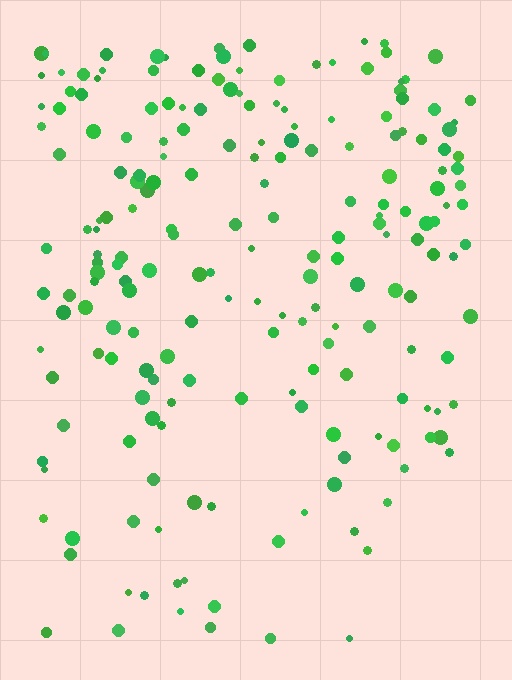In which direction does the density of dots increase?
From bottom to top, with the top side densest.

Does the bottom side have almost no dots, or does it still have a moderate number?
Still a moderate number, just noticeably fewer than the top.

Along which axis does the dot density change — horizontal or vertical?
Vertical.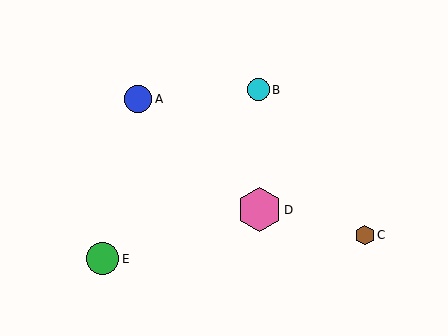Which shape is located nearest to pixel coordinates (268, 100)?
The cyan circle (labeled B) at (258, 90) is nearest to that location.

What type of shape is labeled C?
Shape C is a brown hexagon.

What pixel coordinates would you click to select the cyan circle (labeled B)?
Click at (258, 90) to select the cyan circle B.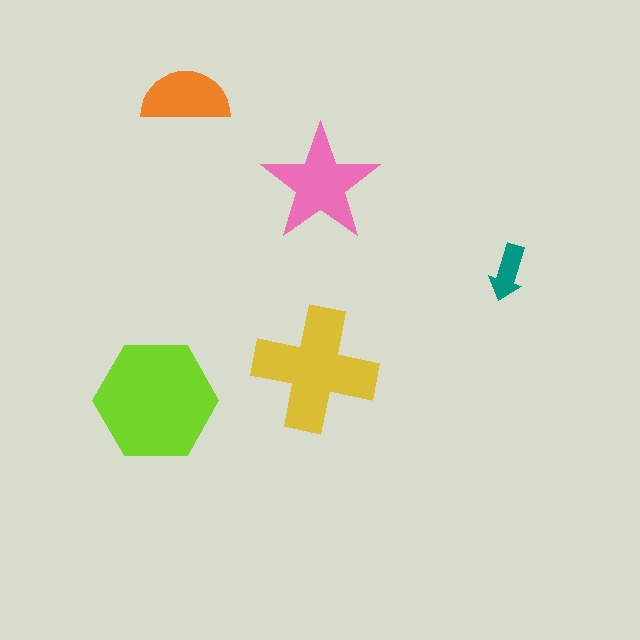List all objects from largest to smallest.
The lime hexagon, the yellow cross, the pink star, the orange semicircle, the teal arrow.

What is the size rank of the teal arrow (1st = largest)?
5th.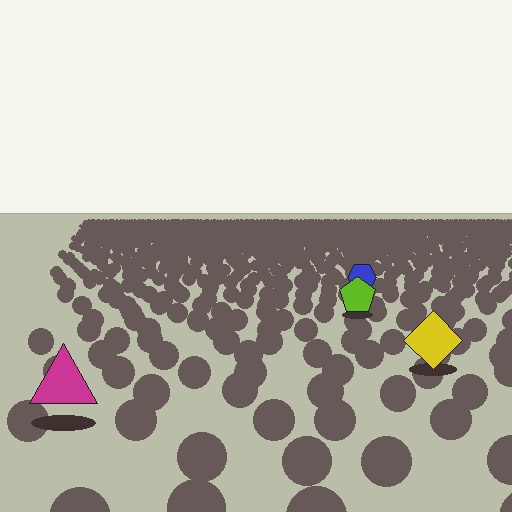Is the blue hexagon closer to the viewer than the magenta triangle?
No. The magenta triangle is closer — you can tell from the texture gradient: the ground texture is coarser near it.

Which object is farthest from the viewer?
The blue hexagon is farthest from the viewer. It appears smaller and the ground texture around it is denser.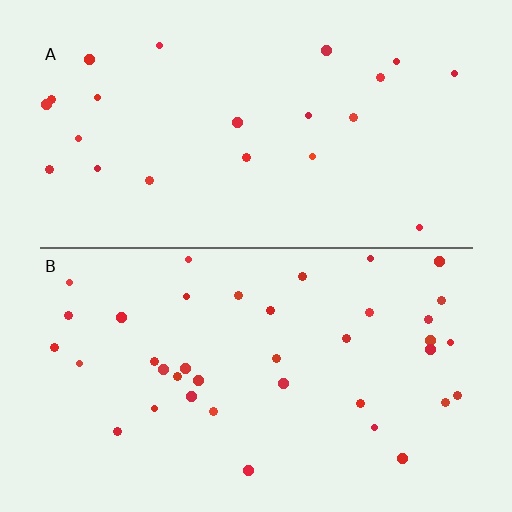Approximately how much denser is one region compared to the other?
Approximately 1.7× — region B over region A.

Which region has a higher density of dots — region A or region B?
B (the bottom).